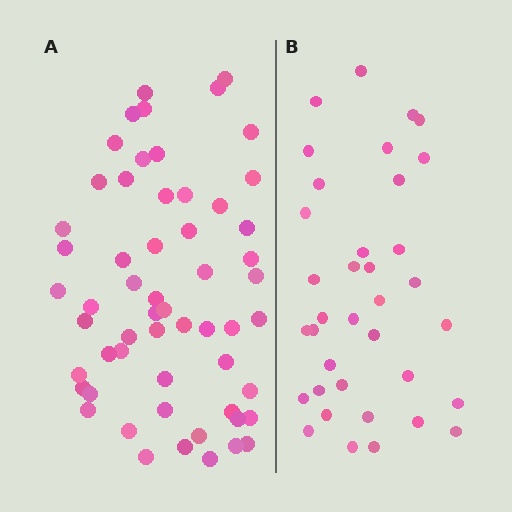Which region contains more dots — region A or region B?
Region A (the left region) has more dots.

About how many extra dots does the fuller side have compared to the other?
Region A has approximately 20 more dots than region B.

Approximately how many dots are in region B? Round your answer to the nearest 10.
About 40 dots. (The exact count is 36, which rounds to 40.)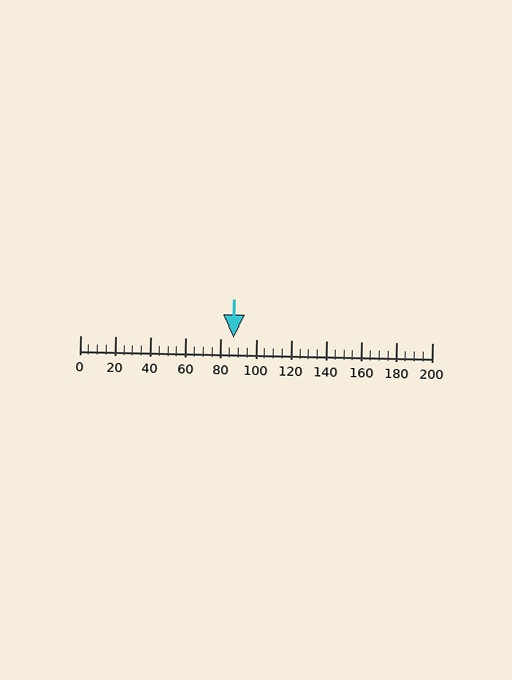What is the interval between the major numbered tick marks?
The major tick marks are spaced 20 units apart.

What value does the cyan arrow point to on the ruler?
The cyan arrow points to approximately 87.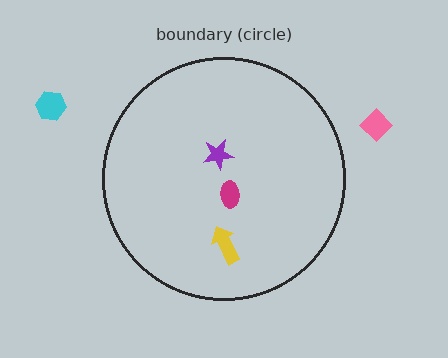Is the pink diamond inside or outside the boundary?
Outside.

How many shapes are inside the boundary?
3 inside, 2 outside.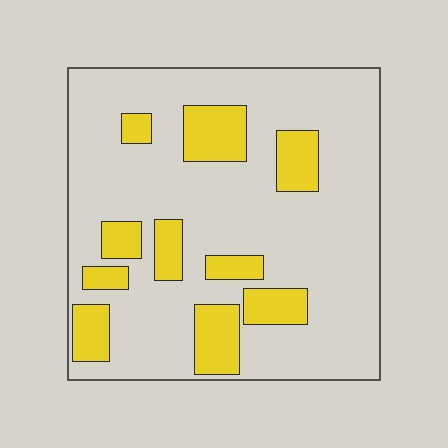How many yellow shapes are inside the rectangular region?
10.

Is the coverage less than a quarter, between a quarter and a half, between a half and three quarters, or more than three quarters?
Less than a quarter.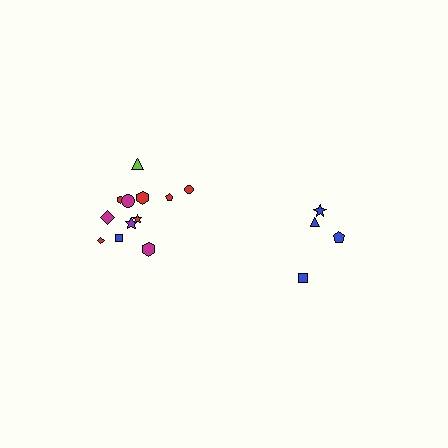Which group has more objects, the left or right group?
The left group.